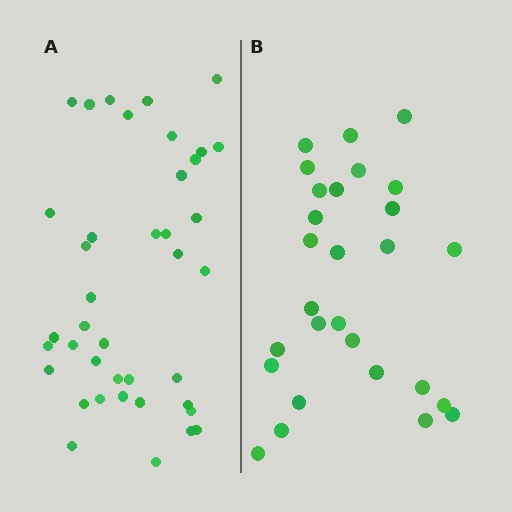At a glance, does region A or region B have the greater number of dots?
Region A (the left region) has more dots.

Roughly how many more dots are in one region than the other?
Region A has roughly 12 or so more dots than region B.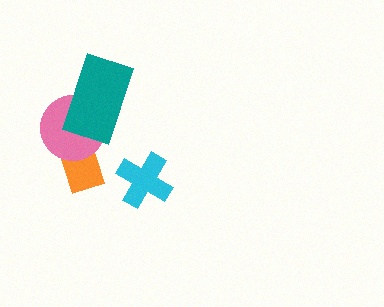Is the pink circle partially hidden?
Yes, it is partially covered by another shape.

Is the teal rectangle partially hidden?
No, no other shape covers it.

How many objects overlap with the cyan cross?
0 objects overlap with the cyan cross.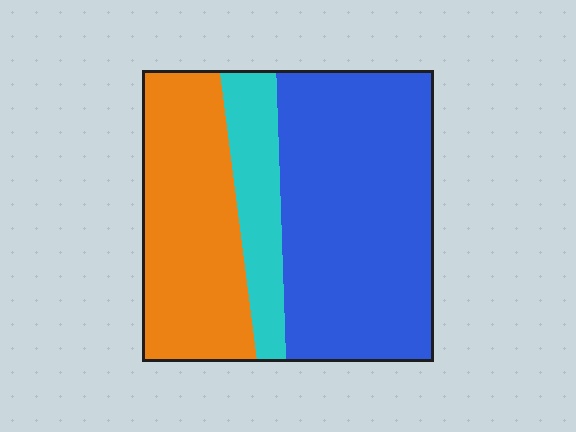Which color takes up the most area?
Blue, at roughly 50%.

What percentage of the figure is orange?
Orange takes up about one third (1/3) of the figure.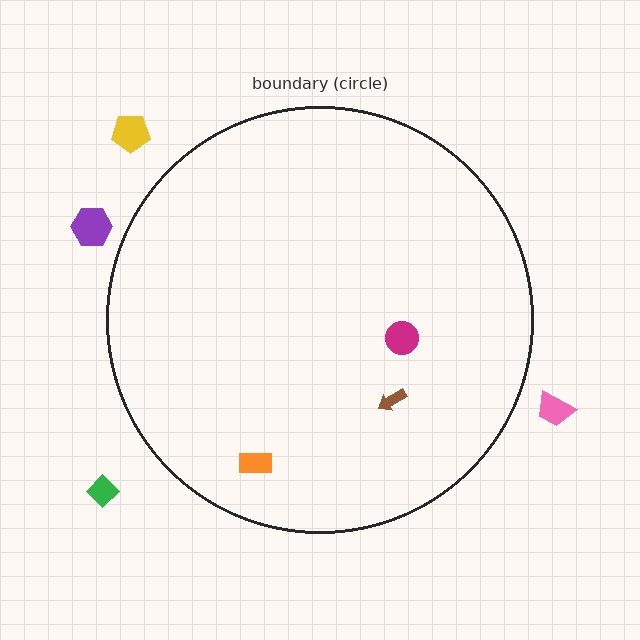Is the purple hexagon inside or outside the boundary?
Outside.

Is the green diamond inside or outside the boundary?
Outside.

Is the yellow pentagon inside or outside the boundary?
Outside.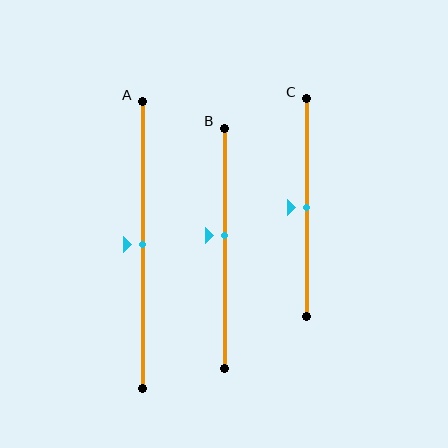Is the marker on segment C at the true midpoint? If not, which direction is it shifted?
Yes, the marker on segment C is at the true midpoint.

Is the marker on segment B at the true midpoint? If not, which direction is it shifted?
No, the marker on segment B is shifted upward by about 5% of the segment length.